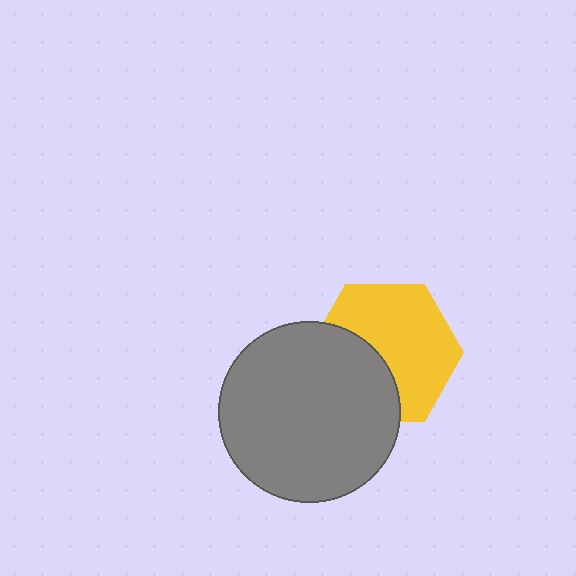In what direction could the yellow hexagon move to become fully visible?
The yellow hexagon could move toward the upper-right. That would shift it out from behind the gray circle entirely.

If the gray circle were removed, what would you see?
You would see the complete yellow hexagon.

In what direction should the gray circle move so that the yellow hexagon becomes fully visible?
The gray circle should move toward the lower-left. That is the shortest direction to clear the overlap and leave the yellow hexagon fully visible.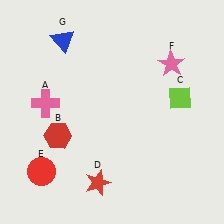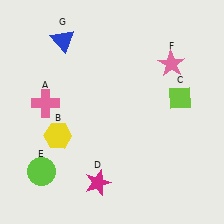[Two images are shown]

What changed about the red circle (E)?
In Image 1, E is red. In Image 2, it changed to lime.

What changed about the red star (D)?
In Image 1, D is red. In Image 2, it changed to magenta.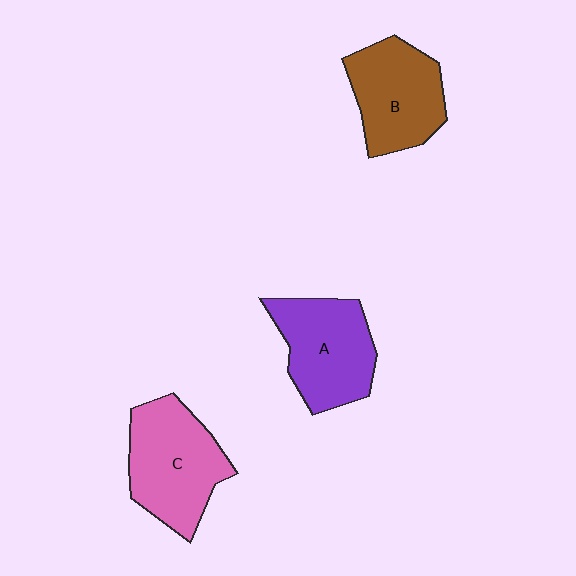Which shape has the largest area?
Shape C (pink).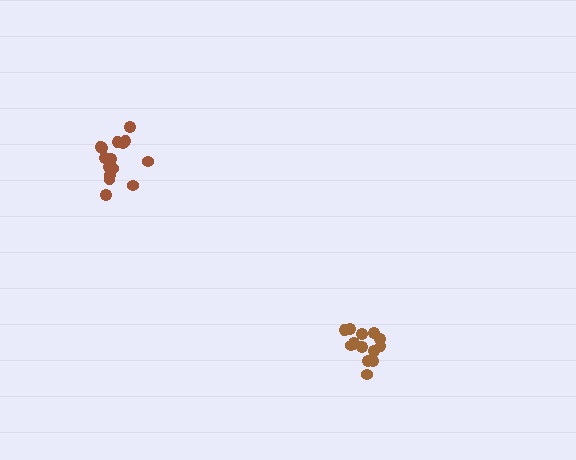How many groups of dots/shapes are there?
There are 2 groups.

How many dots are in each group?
Group 1: 14 dots, Group 2: 15 dots (29 total).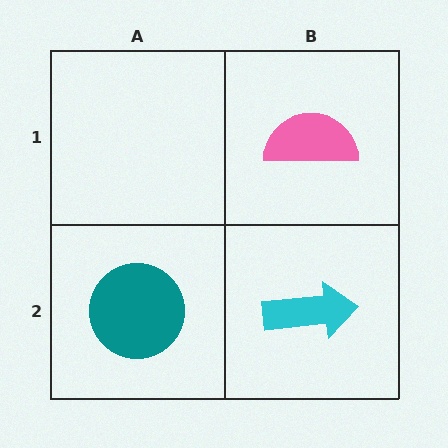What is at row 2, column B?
A cyan arrow.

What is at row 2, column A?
A teal circle.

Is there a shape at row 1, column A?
No, that cell is empty.